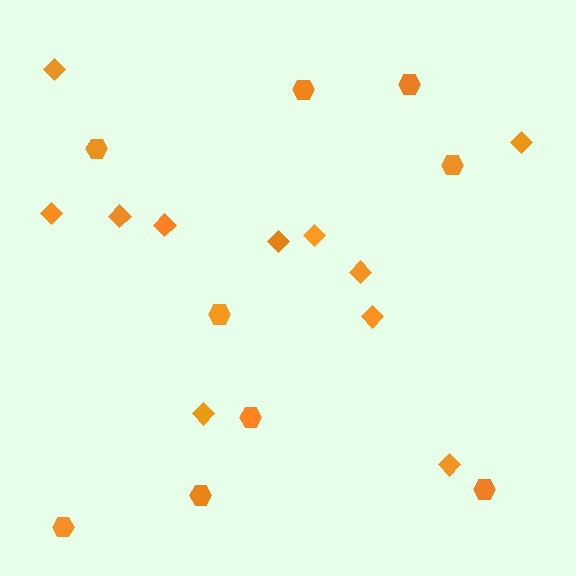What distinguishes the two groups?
There are 2 groups: one group of diamonds (11) and one group of hexagons (9).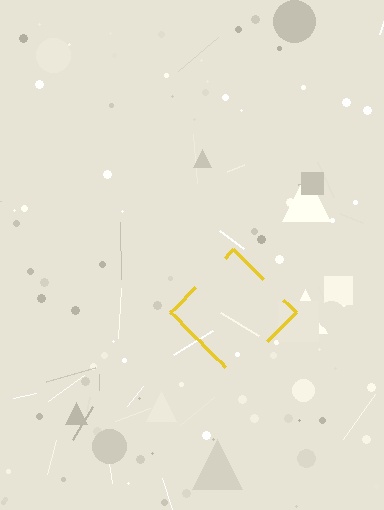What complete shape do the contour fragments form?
The contour fragments form a diamond.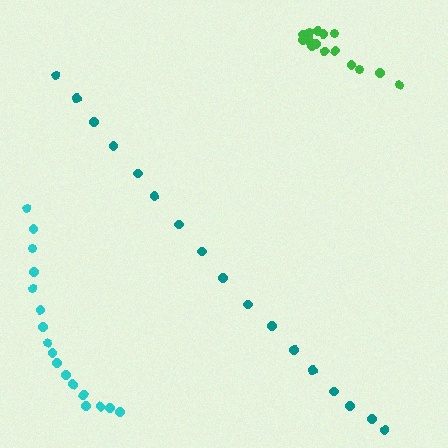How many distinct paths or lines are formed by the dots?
There are 3 distinct paths.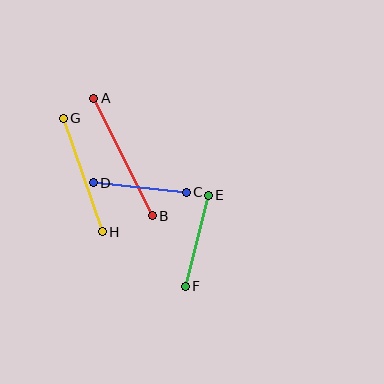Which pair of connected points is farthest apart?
Points A and B are farthest apart.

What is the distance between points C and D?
The distance is approximately 93 pixels.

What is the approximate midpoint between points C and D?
The midpoint is at approximately (140, 188) pixels.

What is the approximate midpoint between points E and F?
The midpoint is at approximately (197, 241) pixels.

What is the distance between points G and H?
The distance is approximately 120 pixels.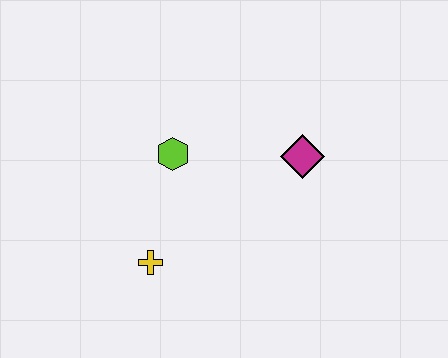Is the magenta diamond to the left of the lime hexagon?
No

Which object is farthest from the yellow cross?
The magenta diamond is farthest from the yellow cross.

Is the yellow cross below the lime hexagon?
Yes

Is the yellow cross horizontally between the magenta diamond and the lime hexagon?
No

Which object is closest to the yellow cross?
The lime hexagon is closest to the yellow cross.